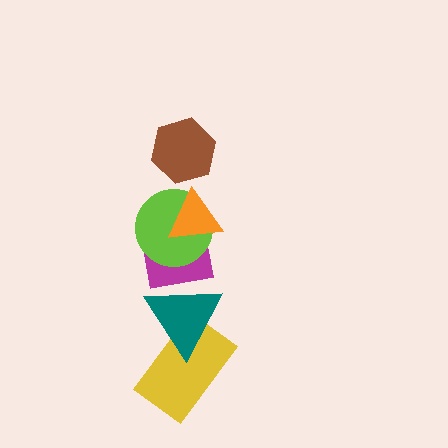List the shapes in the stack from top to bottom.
From top to bottom: the brown hexagon, the orange triangle, the lime circle, the magenta square, the teal triangle, the yellow rectangle.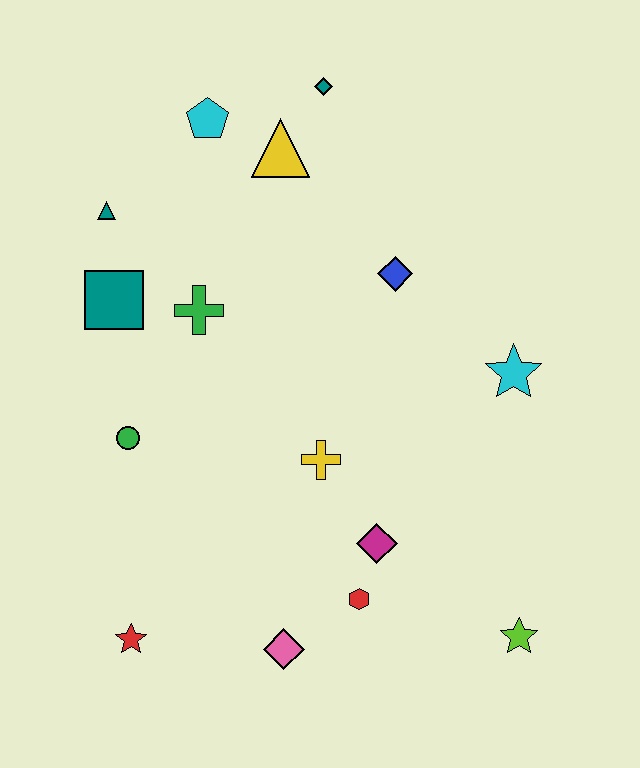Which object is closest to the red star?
The pink diamond is closest to the red star.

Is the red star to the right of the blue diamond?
No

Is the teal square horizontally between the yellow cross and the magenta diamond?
No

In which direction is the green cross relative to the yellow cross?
The green cross is above the yellow cross.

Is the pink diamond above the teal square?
No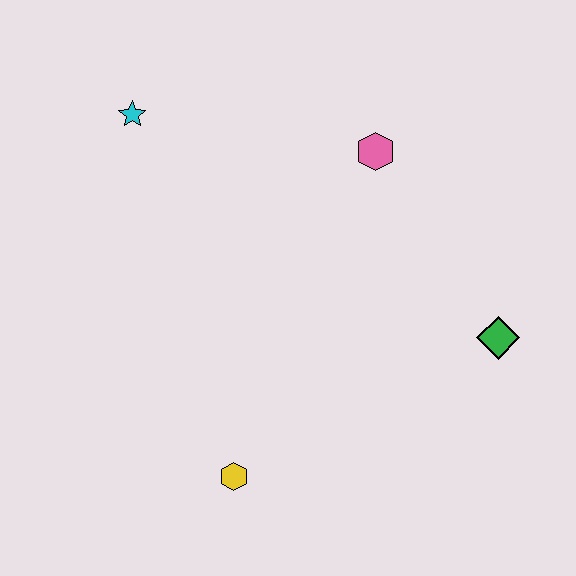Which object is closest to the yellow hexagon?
The green diamond is closest to the yellow hexagon.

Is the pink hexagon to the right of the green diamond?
No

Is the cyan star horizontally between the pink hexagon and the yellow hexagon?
No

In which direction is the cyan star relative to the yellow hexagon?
The cyan star is above the yellow hexagon.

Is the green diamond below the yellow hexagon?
No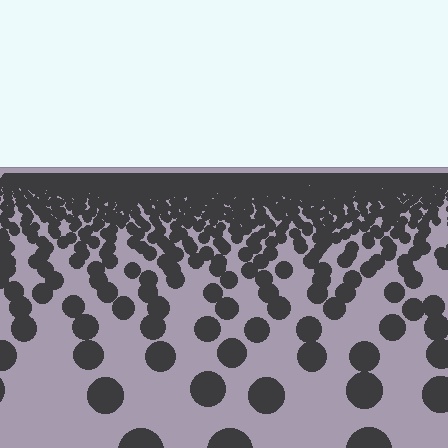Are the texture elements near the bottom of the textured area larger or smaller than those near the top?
Larger. Near the bottom, elements are closer to the viewer and appear at a bigger on-screen size.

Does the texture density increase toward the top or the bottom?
Density increases toward the top.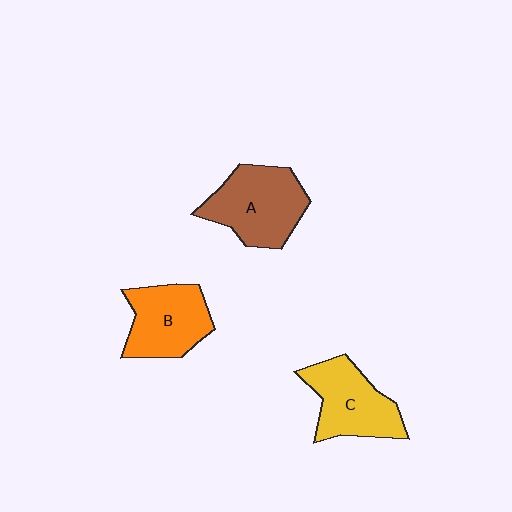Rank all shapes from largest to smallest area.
From largest to smallest: A (brown), C (yellow), B (orange).